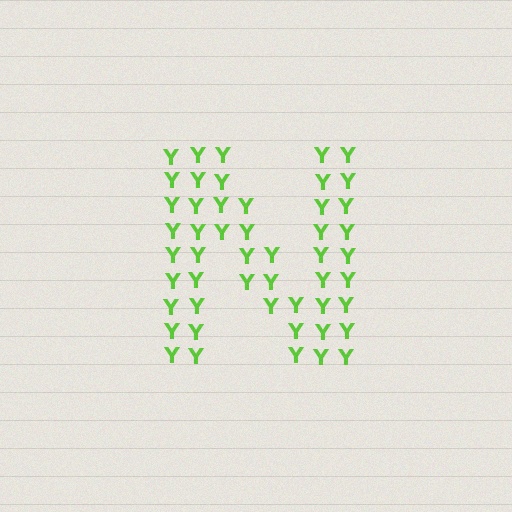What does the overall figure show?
The overall figure shows the letter N.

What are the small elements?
The small elements are letter Y's.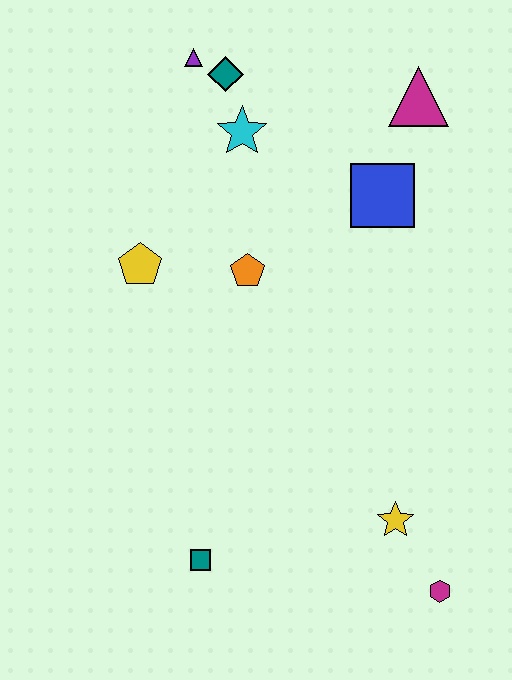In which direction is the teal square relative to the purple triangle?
The teal square is below the purple triangle.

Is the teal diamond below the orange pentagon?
No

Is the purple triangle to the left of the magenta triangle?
Yes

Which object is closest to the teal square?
The yellow star is closest to the teal square.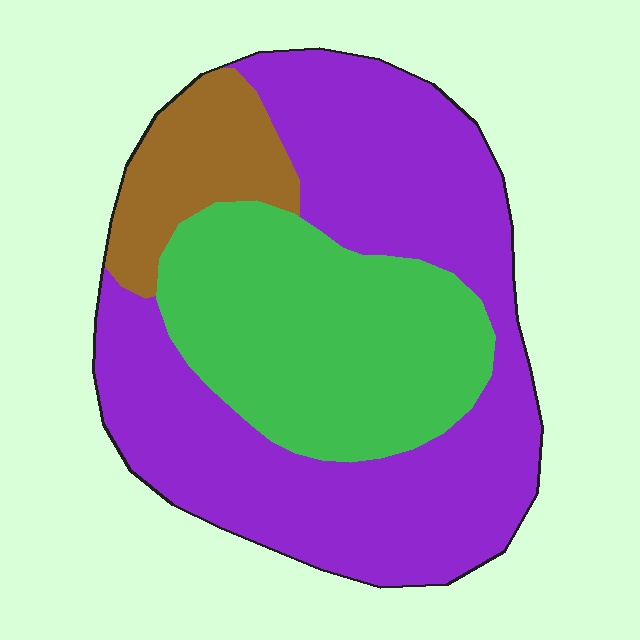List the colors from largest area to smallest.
From largest to smallest: purple, green, brown.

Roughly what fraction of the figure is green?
Green takes up about one third (1/3) of the figure.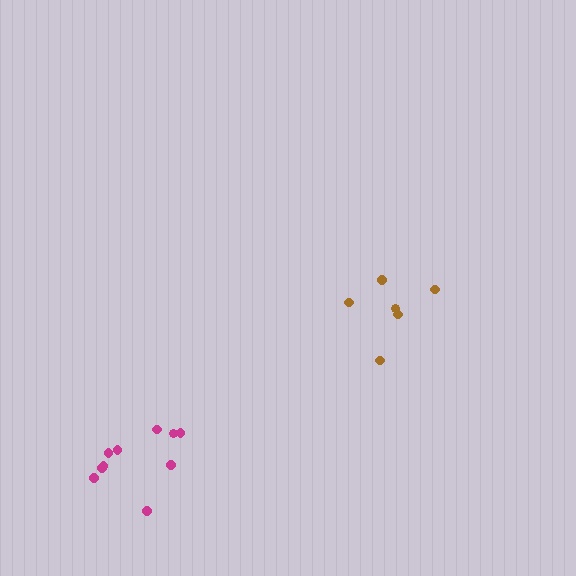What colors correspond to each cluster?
The clusters are colored: brown, magenta.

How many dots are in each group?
Group 1: 6 dots, Group 2: 10 dots (16 total).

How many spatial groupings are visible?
There are 2 spatial groupings.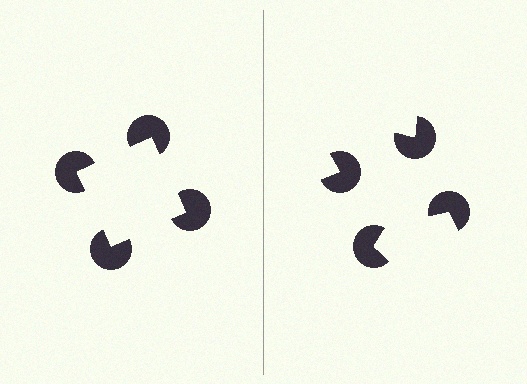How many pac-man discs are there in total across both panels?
8 — 4 on each side.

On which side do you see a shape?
An illusory square appears on the left side. On the right side the wedge cuts are rotated, so no coherent shape forms.